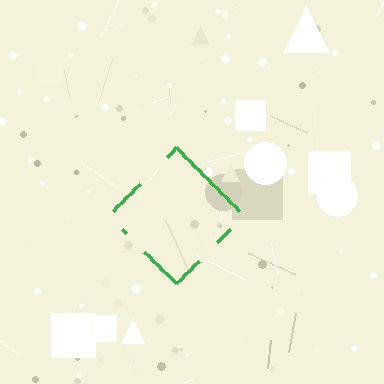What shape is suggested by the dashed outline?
The dashed outline suggests a diamond.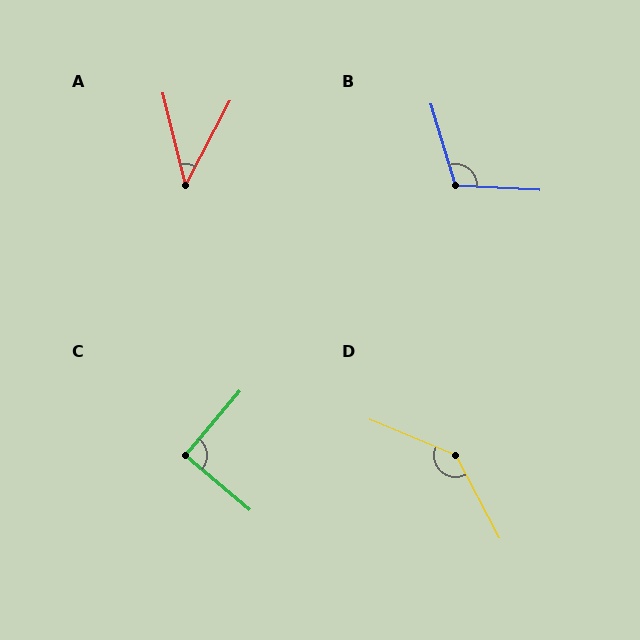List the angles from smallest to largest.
A (41°), C (89°), B (110°), D (140°).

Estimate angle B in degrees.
Approximately 110 degrees.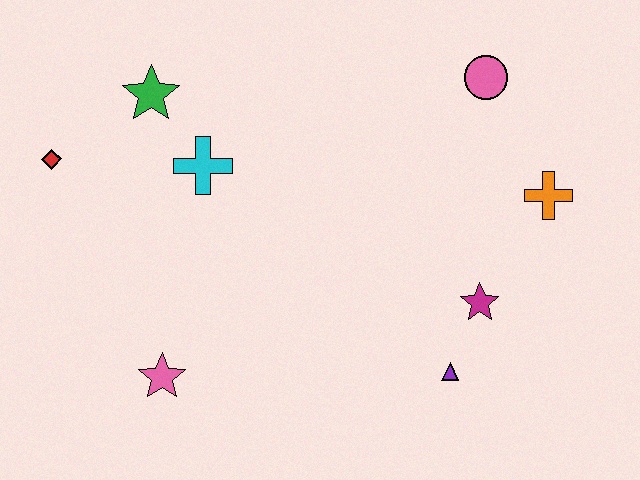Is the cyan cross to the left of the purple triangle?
Yes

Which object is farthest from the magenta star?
The red diamond is farthest from the magenta star.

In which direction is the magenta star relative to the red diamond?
The magenta star is to the right of the red diamond.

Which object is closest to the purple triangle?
The magenta star is closest to the purple triangle.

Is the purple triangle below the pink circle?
Yes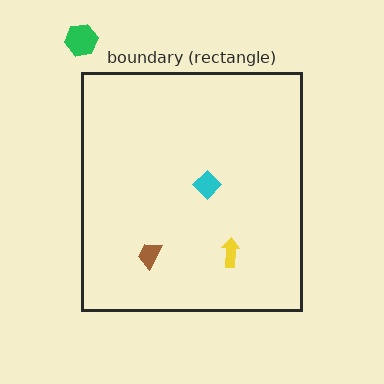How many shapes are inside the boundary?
3 inside, 1 outside.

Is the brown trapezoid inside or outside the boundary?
Inside.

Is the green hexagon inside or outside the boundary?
Outside.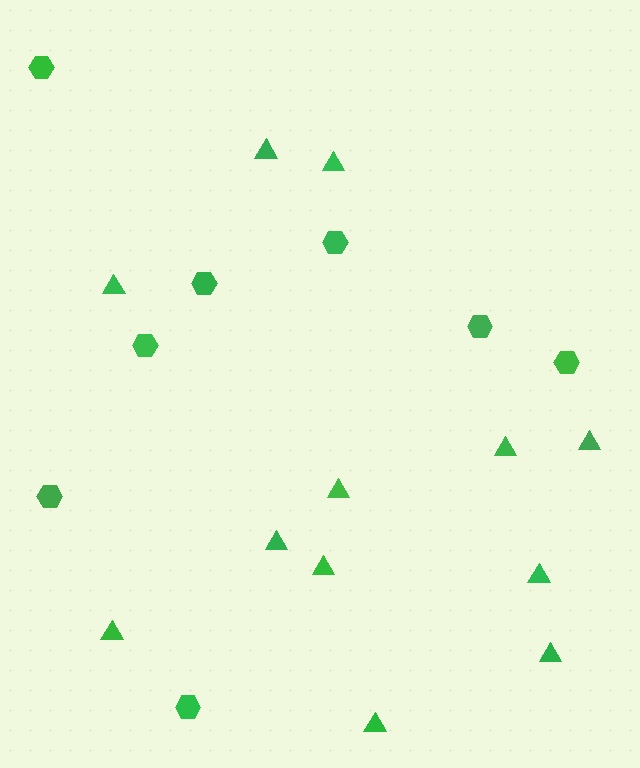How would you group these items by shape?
There are 2 groups: one group of triangles (12) and one group of hexagons (8).